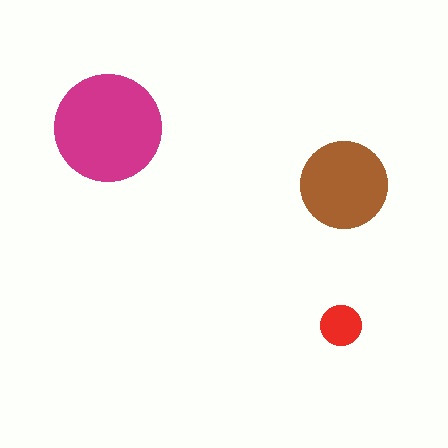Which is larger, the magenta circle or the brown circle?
The magenta one.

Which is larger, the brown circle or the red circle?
The brown one.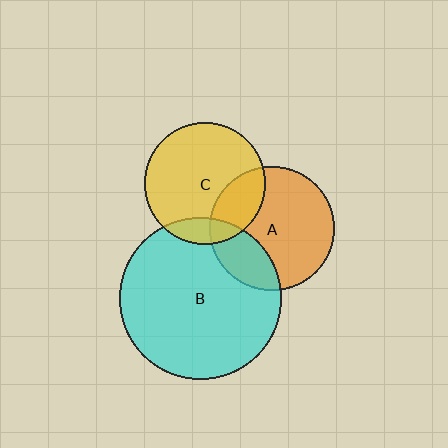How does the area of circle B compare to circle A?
Approximately 1.7 times.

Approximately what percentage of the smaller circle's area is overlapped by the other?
Approximately 15%.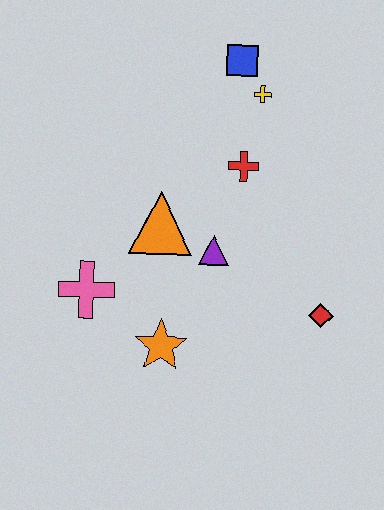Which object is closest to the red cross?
The yellow cross is closest to the red cross.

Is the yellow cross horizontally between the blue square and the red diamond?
Yes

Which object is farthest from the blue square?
The orange star is farthest from the blue square.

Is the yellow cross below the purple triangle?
No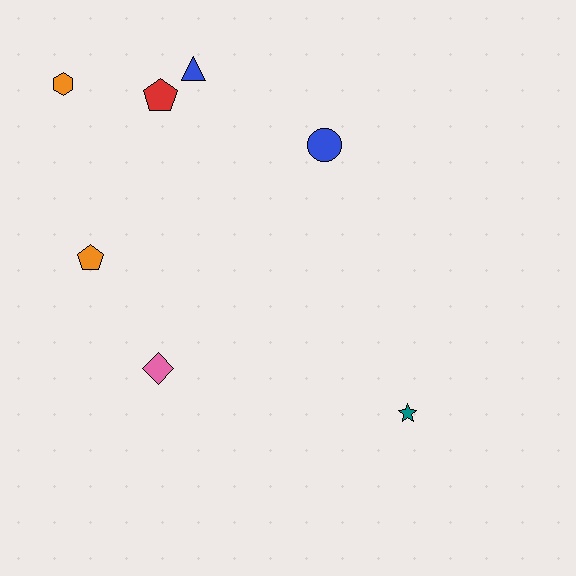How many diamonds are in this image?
There is 1 diamond.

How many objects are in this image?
There are 7 objects.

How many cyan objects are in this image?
There are no cyan objects.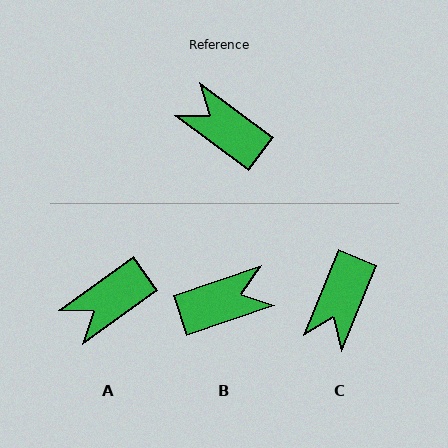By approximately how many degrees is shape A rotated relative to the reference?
Approximately 72 degrees counter-clockwise.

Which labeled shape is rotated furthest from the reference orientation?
B, about 125 degrees away.